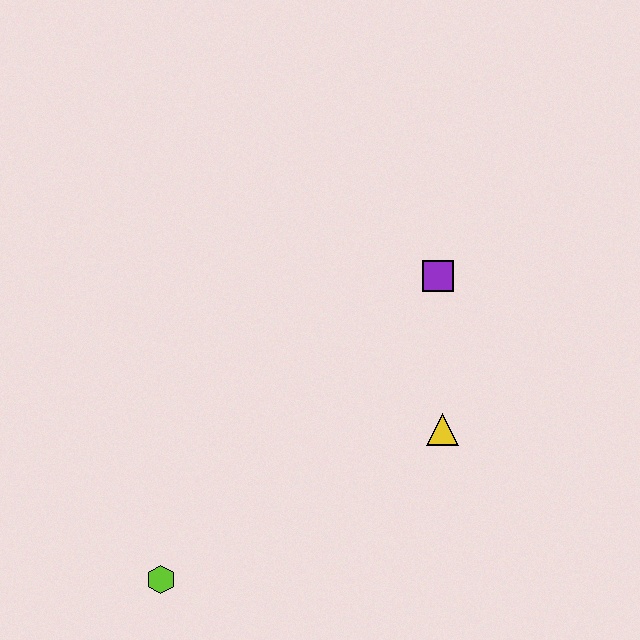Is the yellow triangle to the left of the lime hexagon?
No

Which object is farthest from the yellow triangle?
The lime hexagon is farthest from the yellow triangle.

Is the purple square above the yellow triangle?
Yes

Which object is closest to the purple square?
The yellow triangle is closest to the purple square.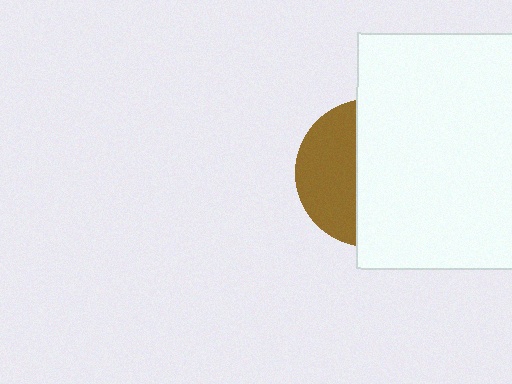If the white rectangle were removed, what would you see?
You would see the complete brown circle.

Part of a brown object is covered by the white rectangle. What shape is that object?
It is a circle.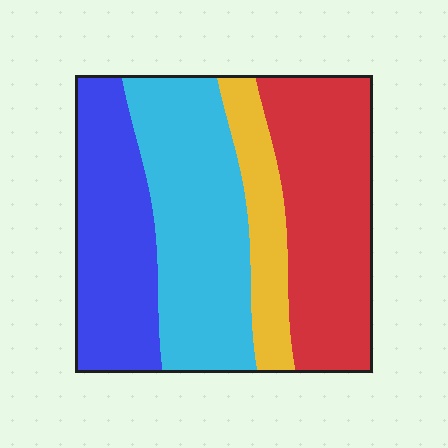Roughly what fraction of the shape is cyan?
Cyan covers roughly 30% of the shape.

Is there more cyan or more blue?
Cyan.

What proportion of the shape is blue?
Blue covers around 25% of the shape.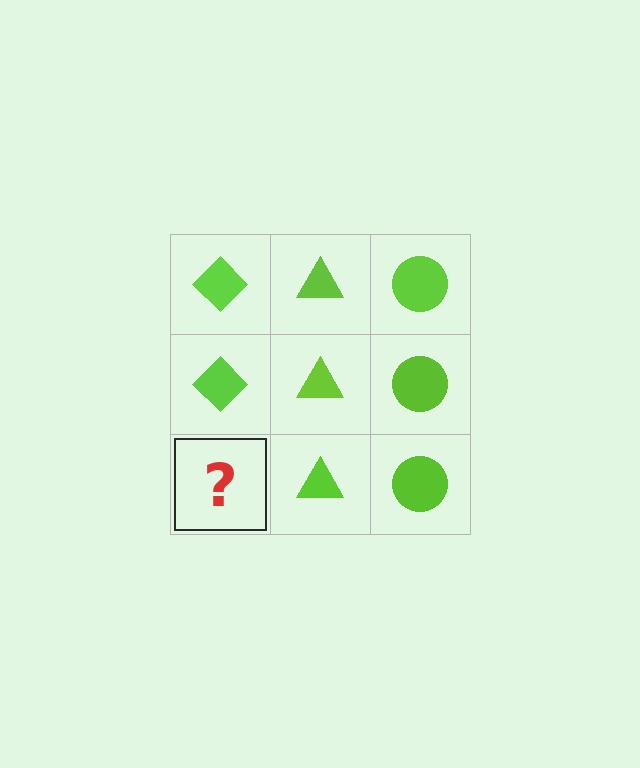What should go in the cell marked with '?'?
The missing cell should contain a lime diamond.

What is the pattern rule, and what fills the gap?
The rule is that each column has a consistent shape. The gap should be filled with a lime diamond.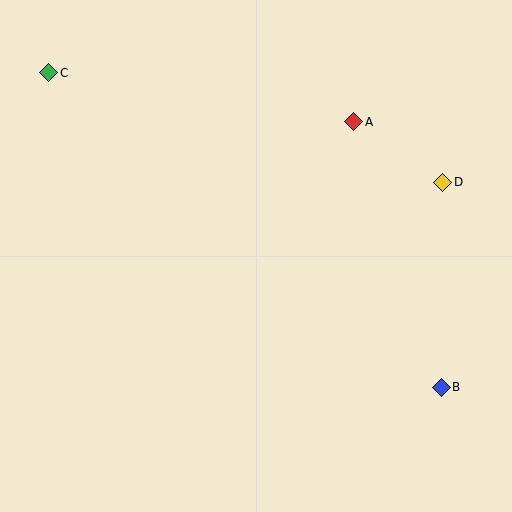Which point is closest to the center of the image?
Point A at (354, 122) is closest to the center.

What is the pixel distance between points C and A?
The distance between C and A is 309 pixels.